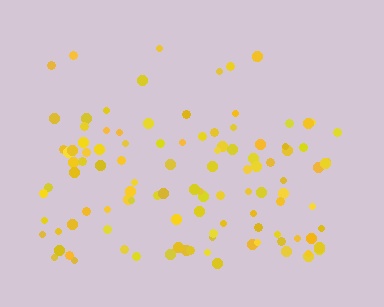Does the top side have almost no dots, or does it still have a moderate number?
Still a moderate number, just noticeably fewer than the bottom.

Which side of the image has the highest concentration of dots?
The bottom.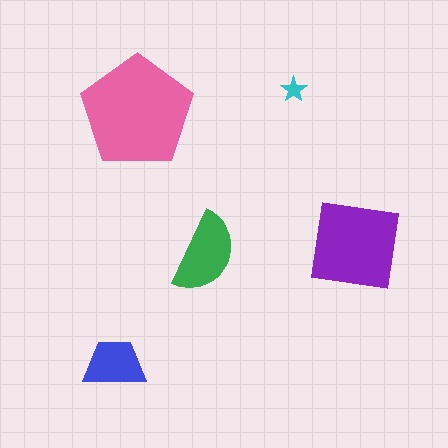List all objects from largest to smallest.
The pink pentagon, the purple square, the green semicircle, the blue trapezoid, the cyan star.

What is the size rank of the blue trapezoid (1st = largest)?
4th.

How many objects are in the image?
There are 5 objects in the image.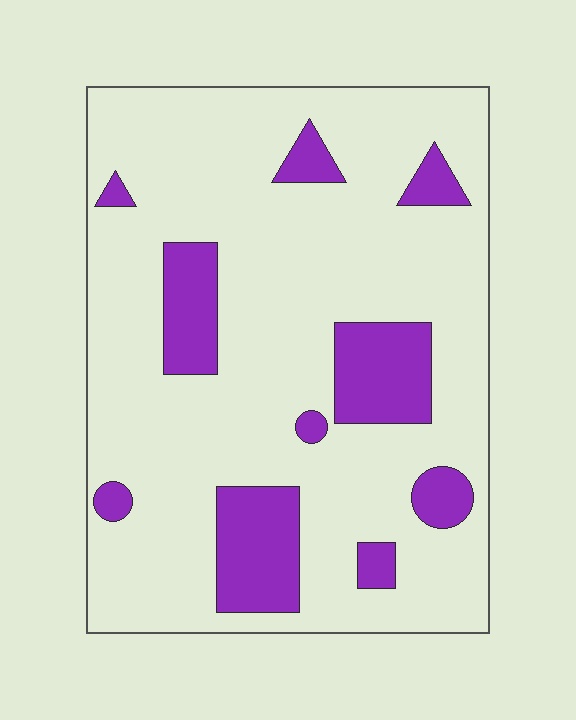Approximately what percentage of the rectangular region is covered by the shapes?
Approximately 20%.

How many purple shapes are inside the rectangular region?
10.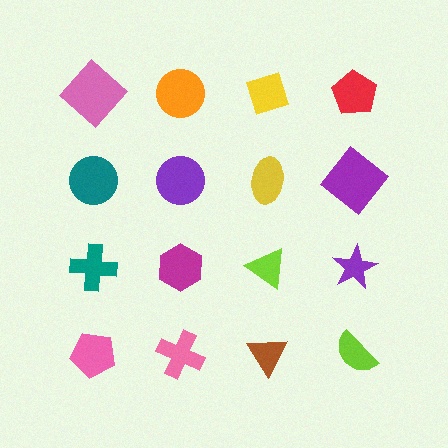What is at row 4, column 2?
A pink cross.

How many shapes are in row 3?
4 shapes.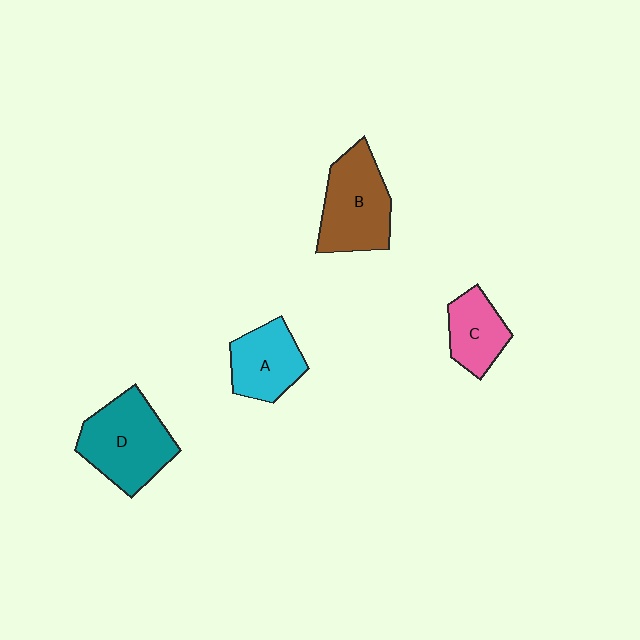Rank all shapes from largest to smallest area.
From largest to smallest: D (teal), B (brown), A (cyan), C (pink).